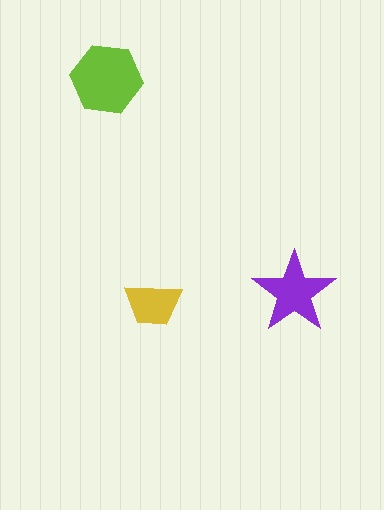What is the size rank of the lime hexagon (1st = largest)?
1st.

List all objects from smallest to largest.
The yellow trapezoid, the purple star, the lime hexagon.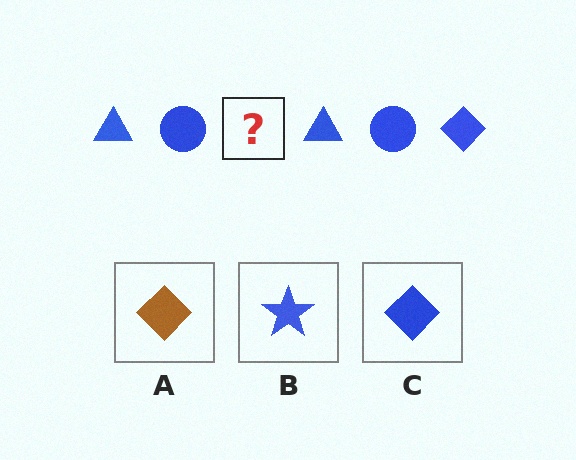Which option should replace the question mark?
Option C.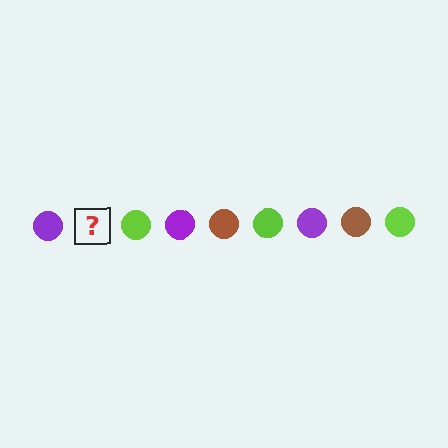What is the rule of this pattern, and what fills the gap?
The rule is that the pattern cycles through purple, brown, lime circles. The gap should be filled with a brown circle.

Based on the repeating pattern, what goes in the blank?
The blank should be a brown circle.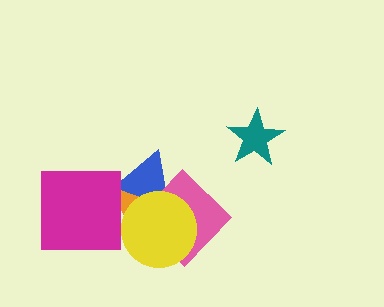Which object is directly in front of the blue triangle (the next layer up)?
The pink diamond is directly in front of the blue triangle.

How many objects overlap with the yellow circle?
3 objects overlap with the yellow circle.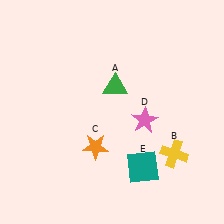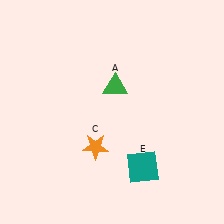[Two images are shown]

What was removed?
The yellow cross (B), the pink star (D) were removed in Image 2.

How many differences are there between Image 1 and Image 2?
There are 2 differences between the two images.